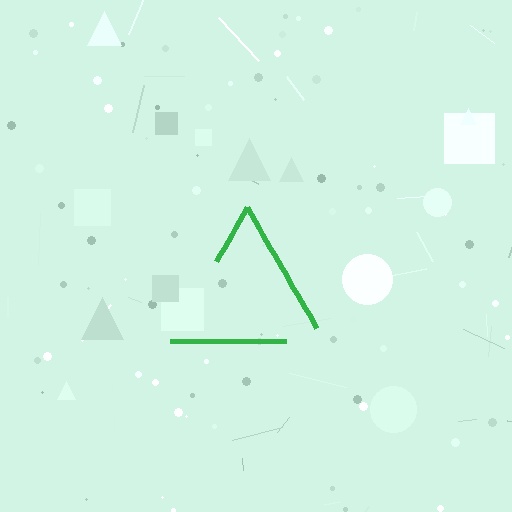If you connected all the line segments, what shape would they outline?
They would outline a triangle.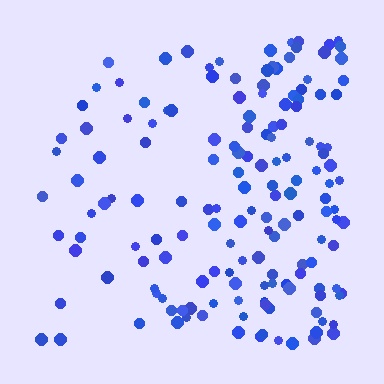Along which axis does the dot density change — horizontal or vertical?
Horizontal.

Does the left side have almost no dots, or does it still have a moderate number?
Still a moderate number, just noticeably fewer than the right.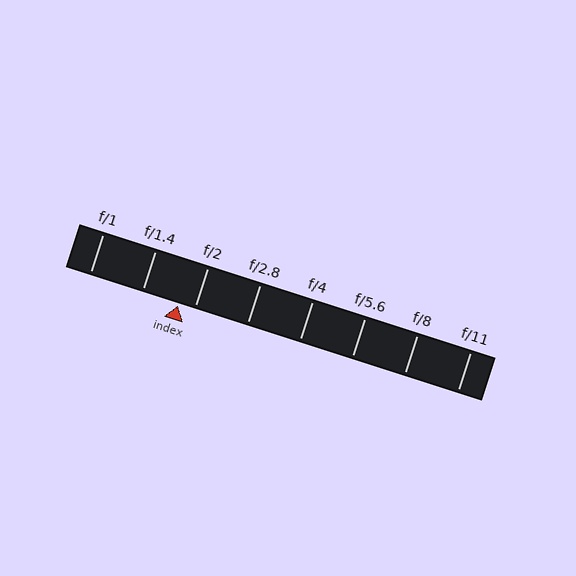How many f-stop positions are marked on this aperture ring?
There are 8 f-stop positions marked.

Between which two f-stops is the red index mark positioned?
The index mark is between f/1.4 and f/2.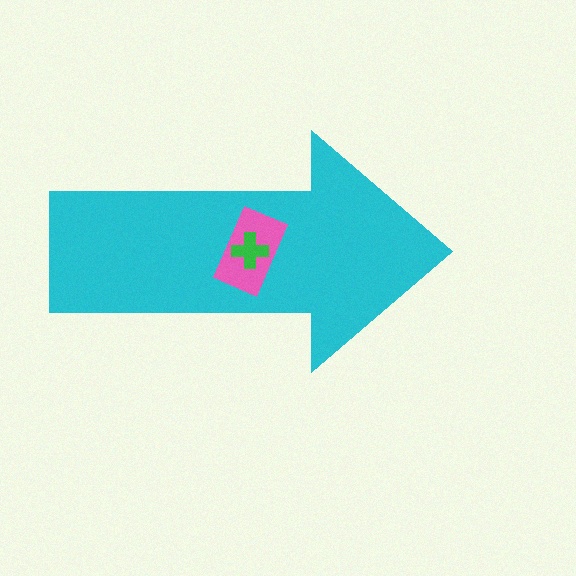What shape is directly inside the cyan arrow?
The pink rectangle.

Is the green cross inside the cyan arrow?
Yes.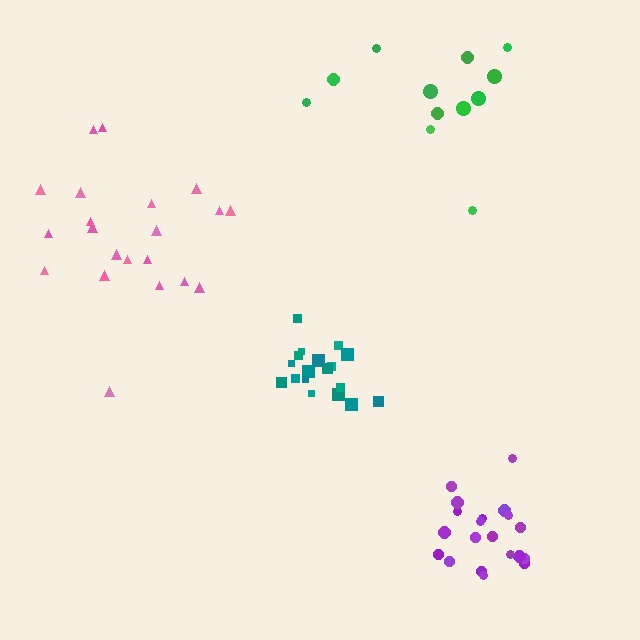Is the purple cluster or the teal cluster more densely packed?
Teal.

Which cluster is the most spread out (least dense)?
Green.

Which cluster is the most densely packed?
Teal.